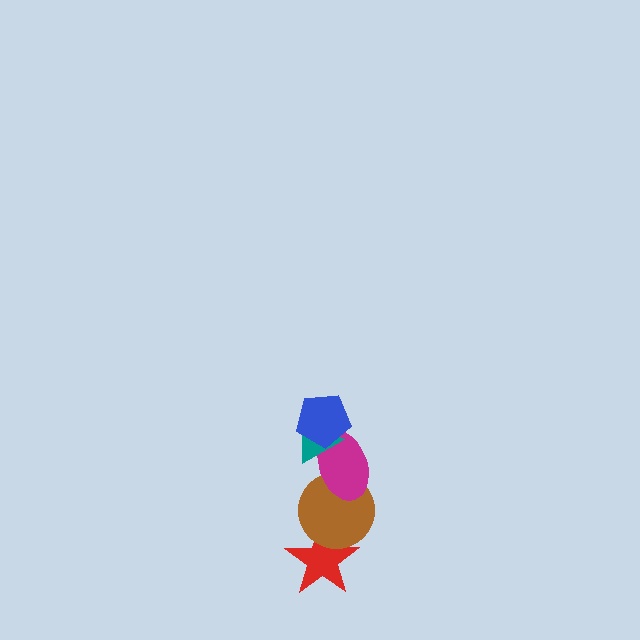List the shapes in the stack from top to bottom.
From top to bottom: the blue pentagon, the teal triangle, the magenta ellipse, the brown circle, the red star.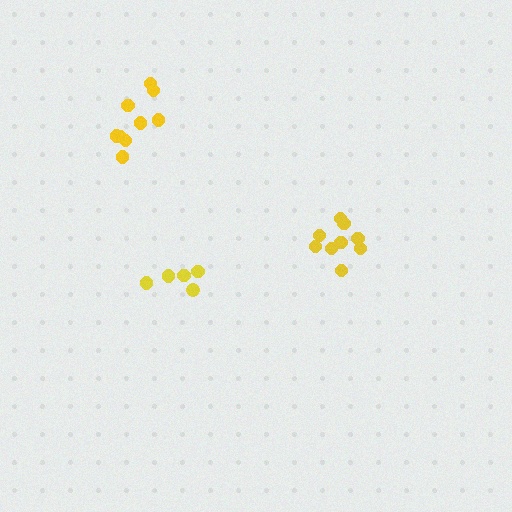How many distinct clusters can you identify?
There are 3 distinct clusters.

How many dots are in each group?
Group 1: 9 dots, Group 2: 5 dots, Group 3: 9 dots (23 total).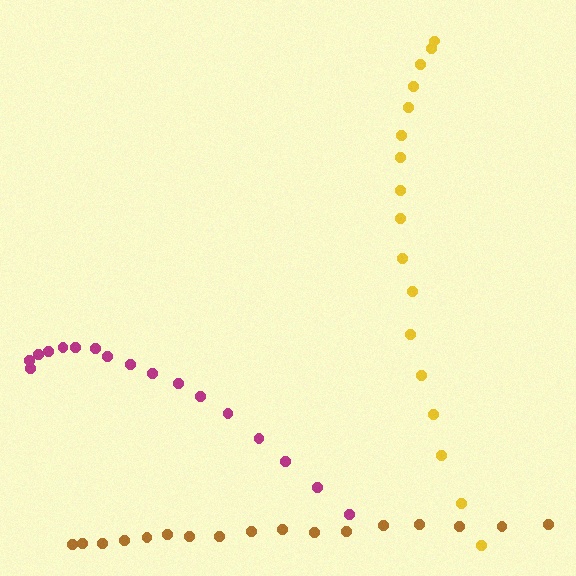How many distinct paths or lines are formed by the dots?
There are 3 distinct paths.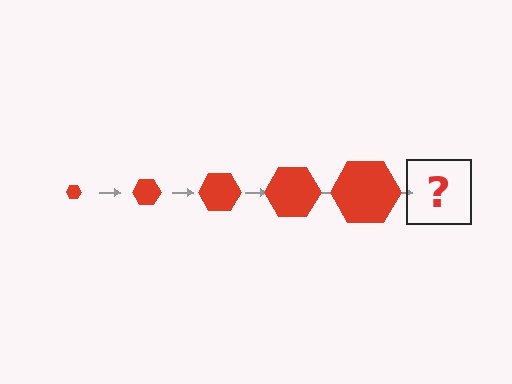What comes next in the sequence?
The next element should be a red hexagon, larger than the previous one.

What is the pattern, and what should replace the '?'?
The pattern is that the hexagon gets progressively larger each step. The '?' should be a red hexagon, larger than the previous one.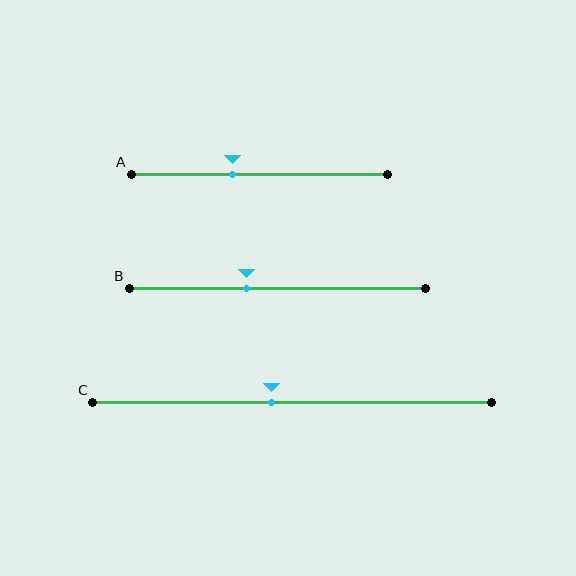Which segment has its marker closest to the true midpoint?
Segment C has its marker closest to the true midpoint.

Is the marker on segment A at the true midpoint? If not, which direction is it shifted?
No, the marker on segment A is shifted to the left by about 11% of the segment length.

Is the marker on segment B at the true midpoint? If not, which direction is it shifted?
No, the marker on segment B is shifted to the left by about 10% of the segment length.